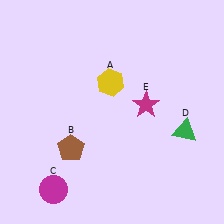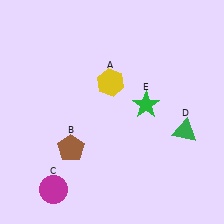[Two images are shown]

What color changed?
The star (E) changed from magenta in Image 1 to green in Image 2.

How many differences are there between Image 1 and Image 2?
There is 1 difference between the two images.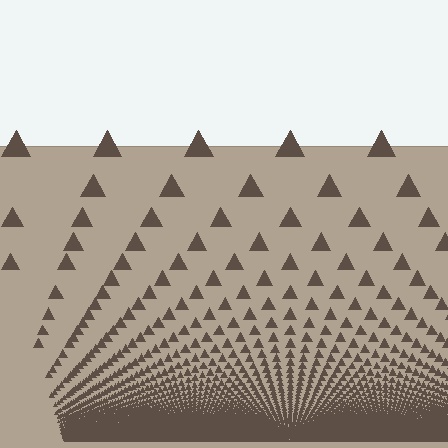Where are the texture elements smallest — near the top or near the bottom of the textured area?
Near the bottom.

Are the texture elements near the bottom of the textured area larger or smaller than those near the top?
Smaller. The gradient is inverted — elements near the bottom are smaller and denser.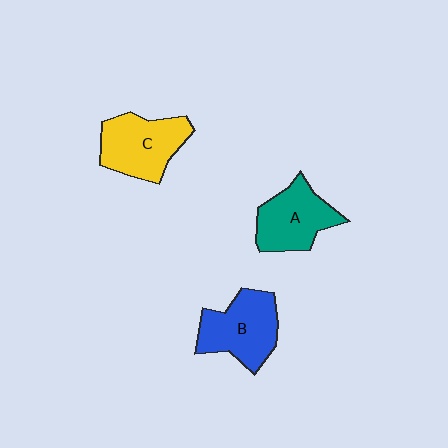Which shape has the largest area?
Shape C (yellow).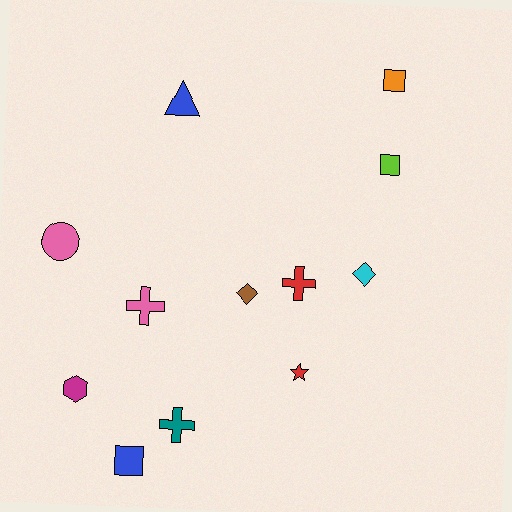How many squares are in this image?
There are 3 squares.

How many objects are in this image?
There are 12 objects.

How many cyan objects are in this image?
There is 1 cyan object.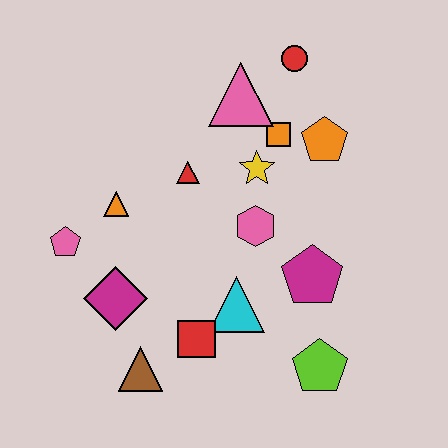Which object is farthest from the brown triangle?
The red circle is farthest from the brown triangle.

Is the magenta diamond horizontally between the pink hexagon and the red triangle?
No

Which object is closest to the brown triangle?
The red square is closest to the brown triangle.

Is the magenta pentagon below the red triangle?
Yes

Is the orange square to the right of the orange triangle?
Yes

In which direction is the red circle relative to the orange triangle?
The red circle is to the right of the orange triangle.